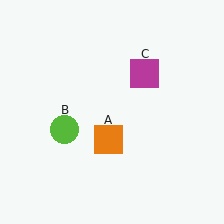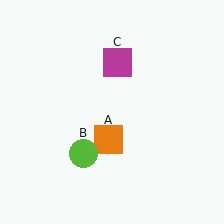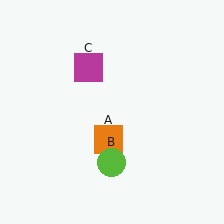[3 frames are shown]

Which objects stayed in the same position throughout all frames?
Orange square (object A) remained stationary.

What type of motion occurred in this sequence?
The lime circle (object B), magenta square (object C) rotated counterclockwise around the center of the scene.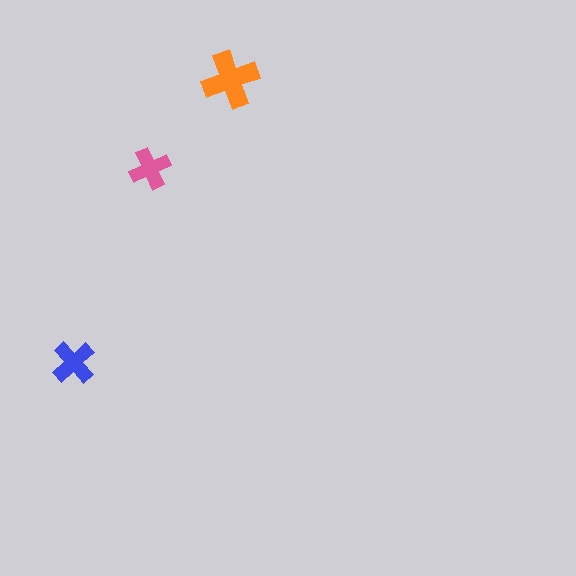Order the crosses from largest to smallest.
the orange one, the blue one, the pink one.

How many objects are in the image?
There are 3 objects in the image.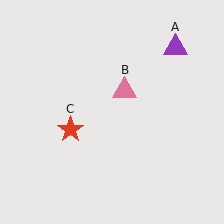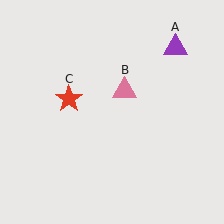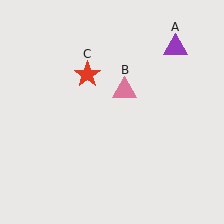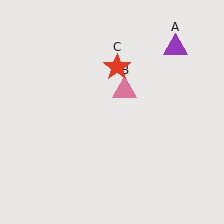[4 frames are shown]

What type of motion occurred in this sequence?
The red star (object C) rotated clockwise around the center of the scene.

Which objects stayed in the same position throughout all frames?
Purple triangle (object A) and pink triangle (object B) remained stationary.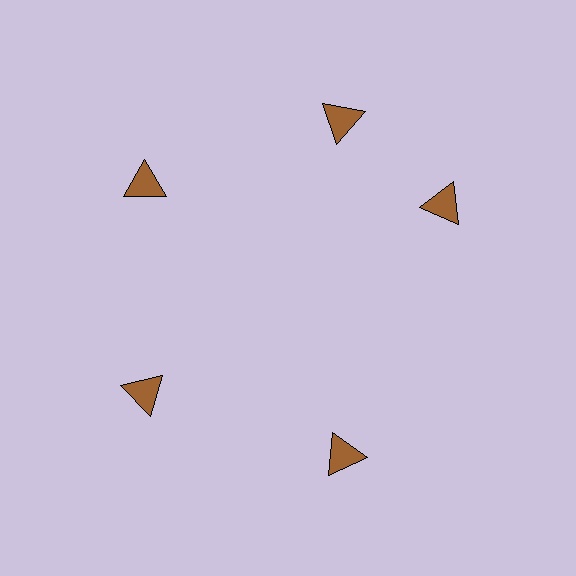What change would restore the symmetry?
The symmetry would be restored by rotating it back into even spacing with its neighbors so that all 5 triangles sit at equal angles and equal distance from the center.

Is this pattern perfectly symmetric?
No. The 5 brown triangles are arranged in a ring, but one element near the 3 o'clock position is rotated out of alignment along the ring, breaking the 5-fold rotational symmetry.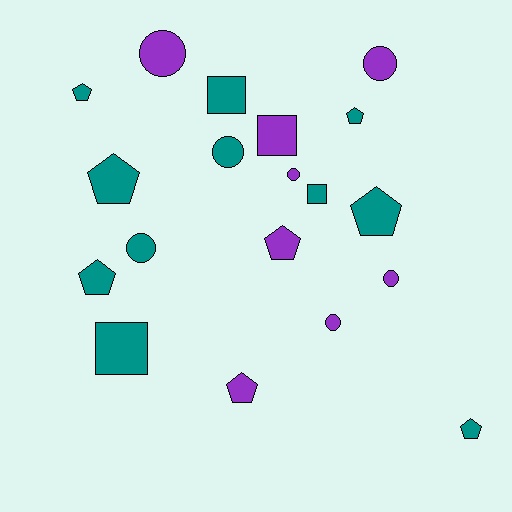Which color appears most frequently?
Teal, with 11 objects.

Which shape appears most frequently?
Pentagon, with 8 objects.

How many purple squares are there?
There is 1 purple square.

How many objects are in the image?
There are 19 objects.